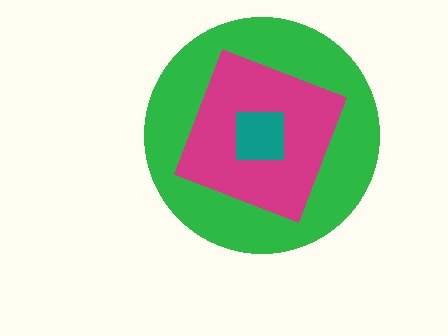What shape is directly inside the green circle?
The magenta diamond.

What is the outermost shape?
The green circle.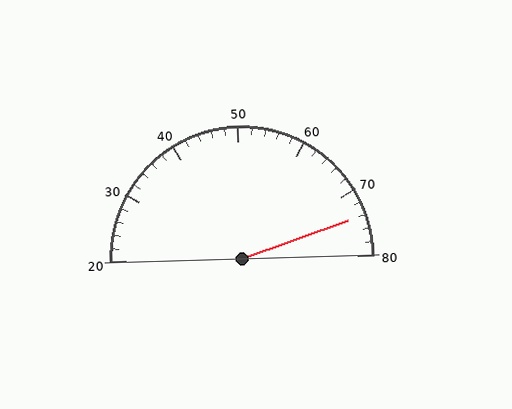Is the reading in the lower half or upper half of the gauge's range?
The reading is in the upper half of the range (20 to 80).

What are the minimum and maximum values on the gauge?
The gauge ranges from 20 to 80.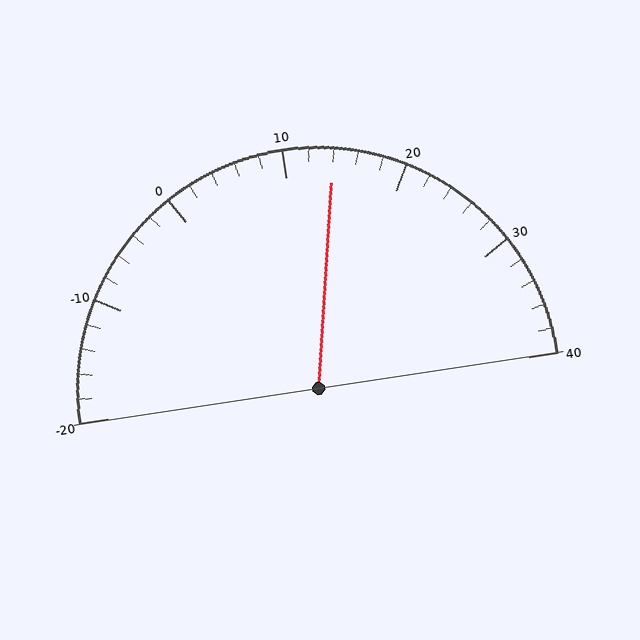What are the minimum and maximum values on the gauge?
The gauge ranges from -20 to 40.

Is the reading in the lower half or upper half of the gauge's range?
The reading is in the upper half of the range (-20 to 40).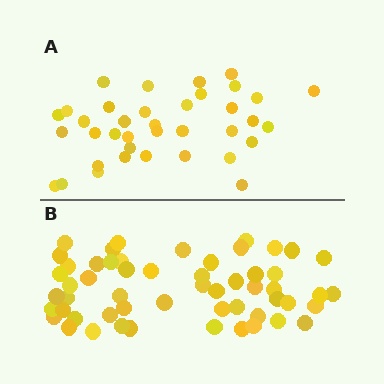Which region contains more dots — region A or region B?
Region B (the bottom region) has more dots.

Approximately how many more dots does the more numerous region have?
Region B has approximately 20 more dots than region A.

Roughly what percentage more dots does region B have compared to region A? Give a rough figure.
About 50% more.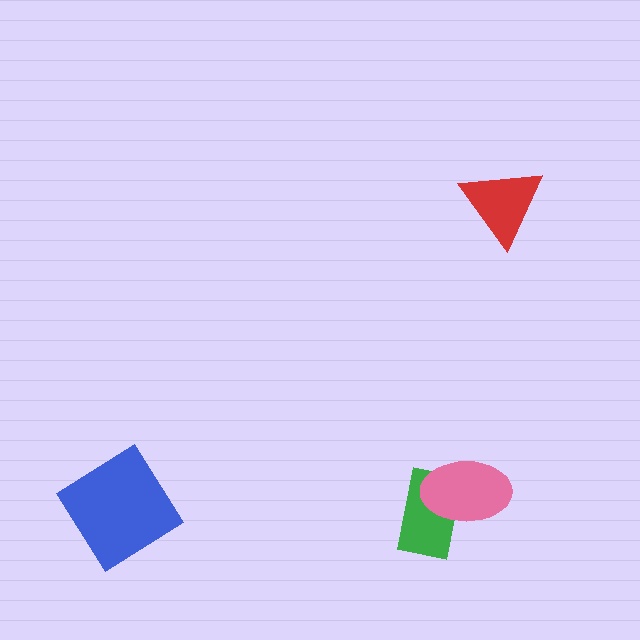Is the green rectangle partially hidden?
Yes, it is partially covered by another shape.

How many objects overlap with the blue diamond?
0 objects overlap with the blue diamond.